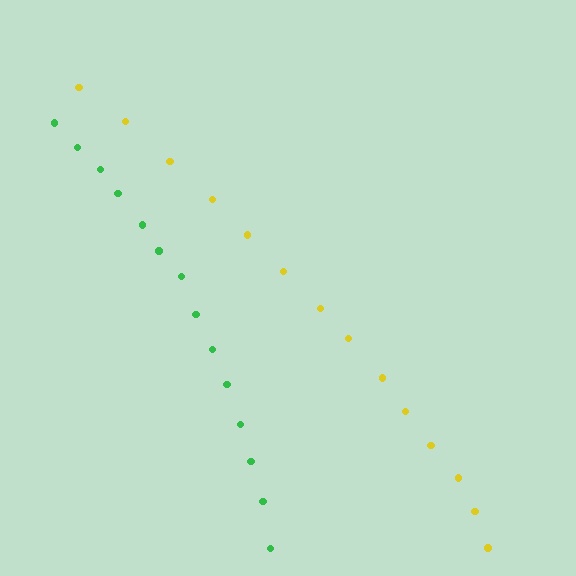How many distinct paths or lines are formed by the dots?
There are 2 distinct paths.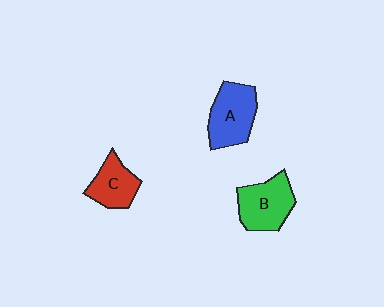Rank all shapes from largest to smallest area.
From largest to smallest: A (blue), B (green), C (red).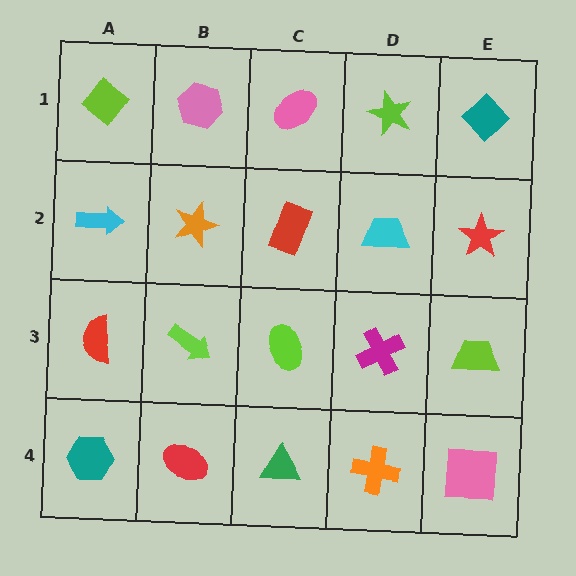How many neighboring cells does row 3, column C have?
4.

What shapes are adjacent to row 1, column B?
An orange star (row 2, column B), a lime diamond (row 1, column A), a pink ellipse (row 1, column C).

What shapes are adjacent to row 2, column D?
A lime star (row 1, column D), a magenta cross (row 3, column D), a red rectangle (row 2, column C), a red star (row 2, column E).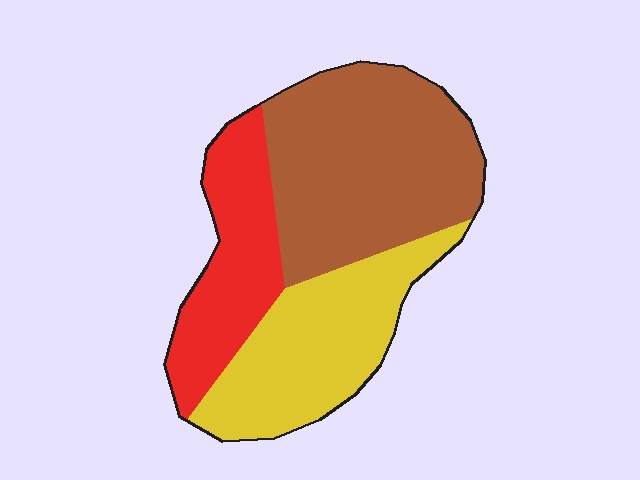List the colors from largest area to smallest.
From largest to smallest: brown, yellow, red.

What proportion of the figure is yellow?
Yellow covers 31% of the figure.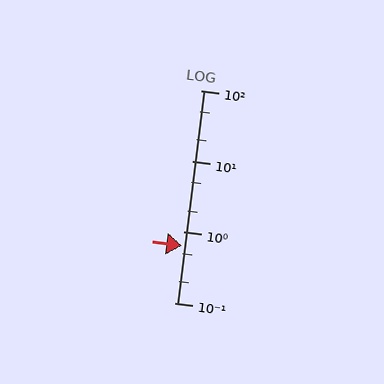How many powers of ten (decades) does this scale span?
The scale spans 3 decades, from 0.1 to 100.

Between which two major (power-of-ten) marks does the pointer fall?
The pointer is between 0.1 and 1.